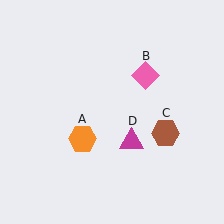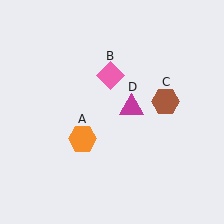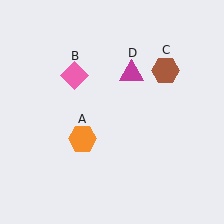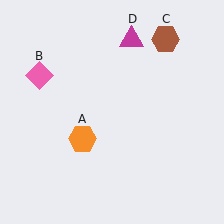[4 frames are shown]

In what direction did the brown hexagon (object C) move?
The brown hexagon (object C) moved up.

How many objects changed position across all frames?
3 objects changed position: pink diamond (object B), brown hexagon (object C), magenta triangle (object D).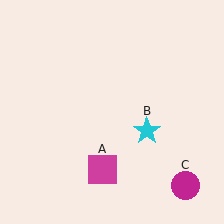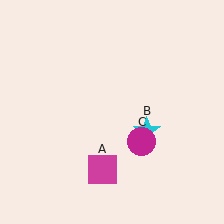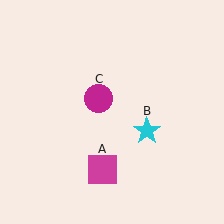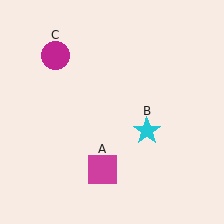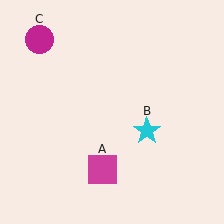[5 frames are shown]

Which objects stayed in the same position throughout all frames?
Magenta square (object A) and cyan star (object B) remained stationary.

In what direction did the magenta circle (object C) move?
The magenta circle (object C) moved up and to the left.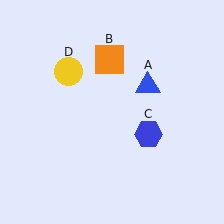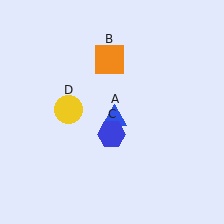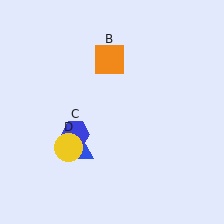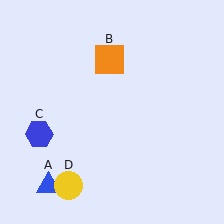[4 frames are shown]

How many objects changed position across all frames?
3 objects changed position: blue triangle (object A), blue hexagon (object C), yellow circle (object D).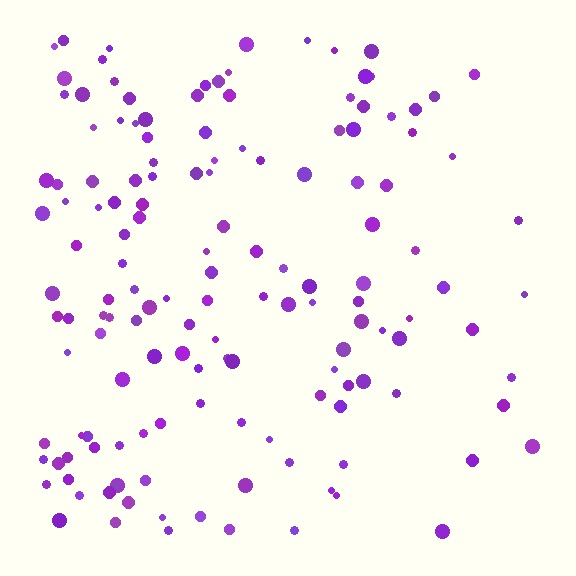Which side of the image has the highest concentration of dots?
The left.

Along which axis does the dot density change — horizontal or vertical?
Horizontal.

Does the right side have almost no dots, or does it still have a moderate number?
Still a moderate number, just noticeably fewer than the left.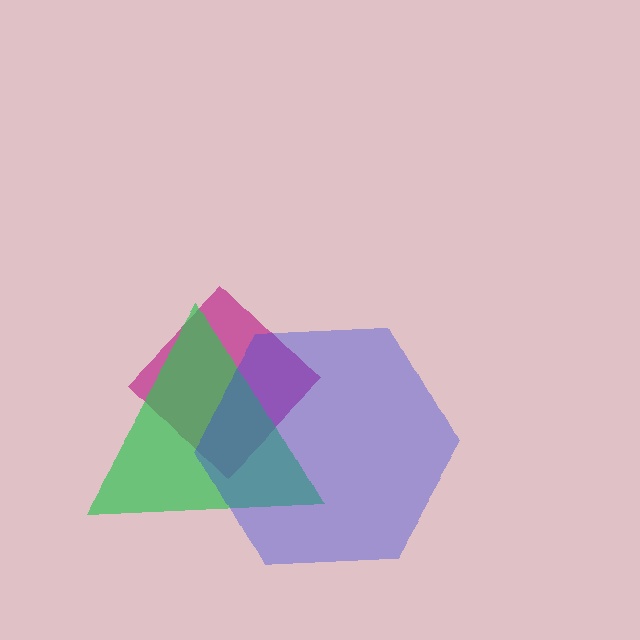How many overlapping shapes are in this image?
There are 3 overlapping shapes in the image.